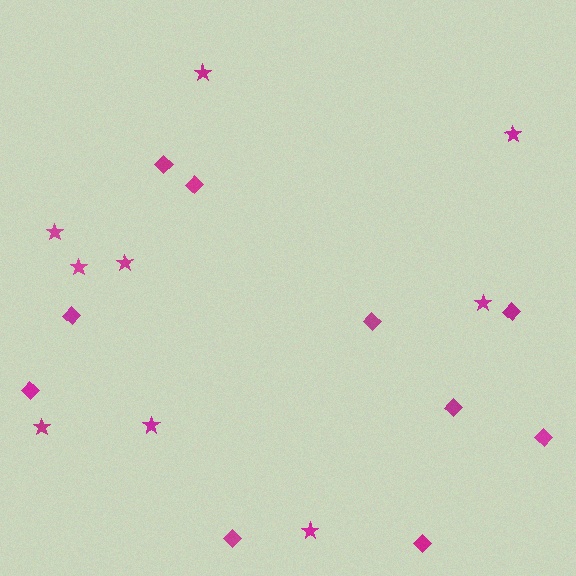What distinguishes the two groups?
There are 2 groups: one group of diamonds (10) and one group of stars (9).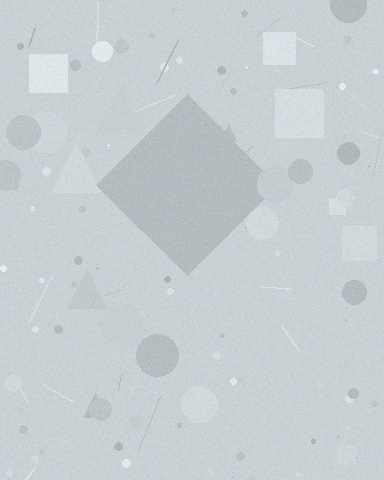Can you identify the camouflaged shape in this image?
The camouflaged shape is a diamond.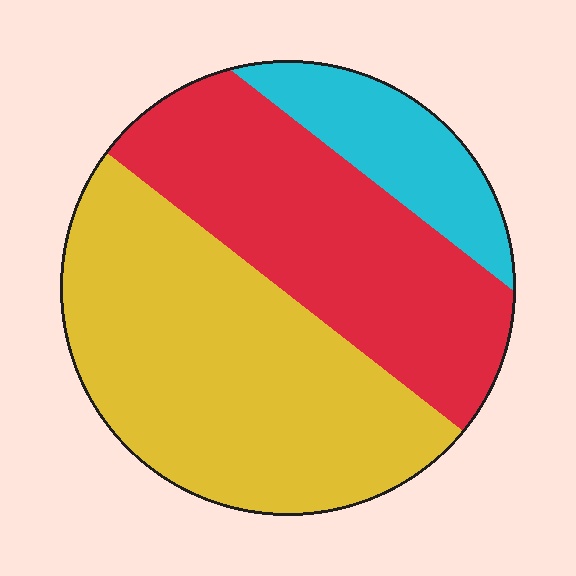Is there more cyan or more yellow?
Yellow.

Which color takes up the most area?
Yellow, at roughly 50%.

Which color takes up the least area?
Cyan, at roughly 15%.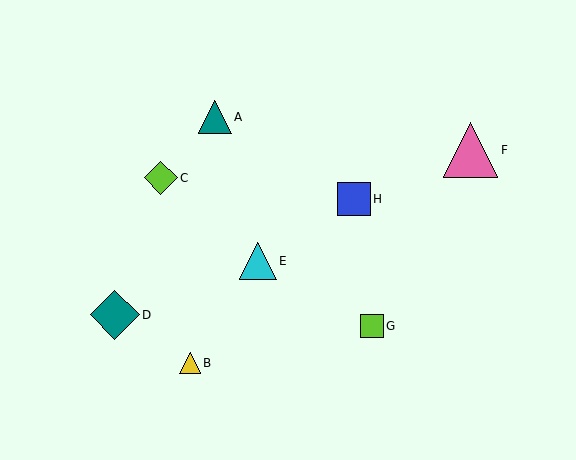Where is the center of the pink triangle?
The center of the pink triangle is at (470, 150).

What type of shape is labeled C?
Shape C is a lime diamond.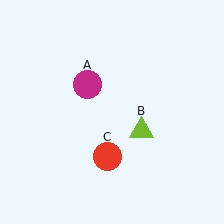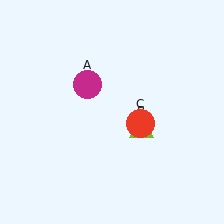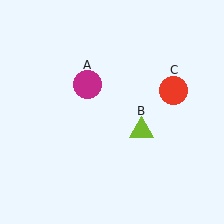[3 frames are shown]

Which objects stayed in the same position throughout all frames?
Magenta circle (object A) and lime triangle (object B) remained stationary.